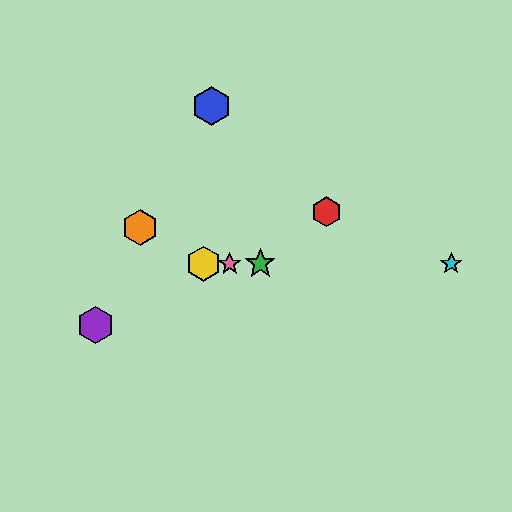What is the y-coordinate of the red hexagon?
The red hexagon is at y≈212.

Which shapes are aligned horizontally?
The green star, the yellow hexagon, the cyan star, the pink star are aligned horizontally.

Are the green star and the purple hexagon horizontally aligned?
No, the green star is at y≈264 and the purple hexagon is at y≈325.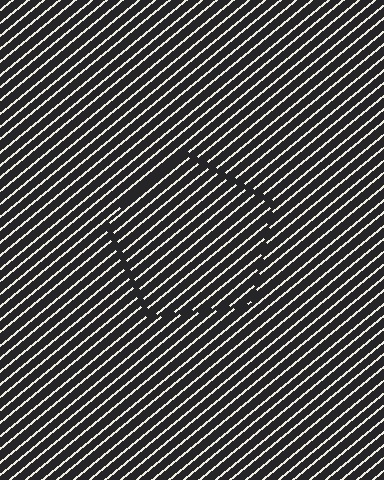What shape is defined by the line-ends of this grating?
An illusory pentagon. The interior of the shape contains the same grating, shifted by half a period — the contour is defined by the phase discontinuity where line-ends from the inner and outer gratings abut.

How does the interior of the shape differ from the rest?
The interior of the shape contains the same grating, shifted by half a period — the contour is defined by the phase discontinuity where line-ends from the inner and outer gratings abut.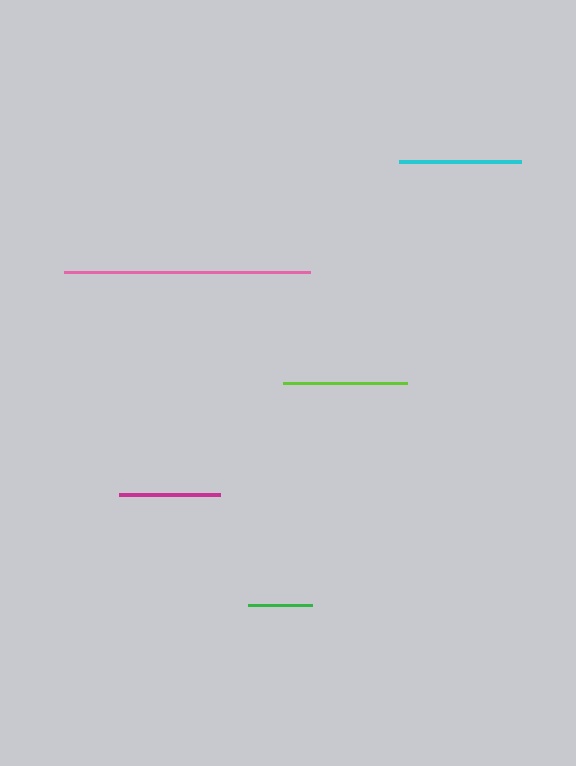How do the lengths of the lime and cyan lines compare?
The lime and cyan lines are approximately the same length.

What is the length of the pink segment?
The pink segment is approximately 247 pixels long.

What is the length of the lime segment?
The lime segment is approximately 123 pixels long.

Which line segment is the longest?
The pink line is the longest at approximately 247 pixels.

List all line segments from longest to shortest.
From longest to shortest: pink, lime, cyan, magenta, green.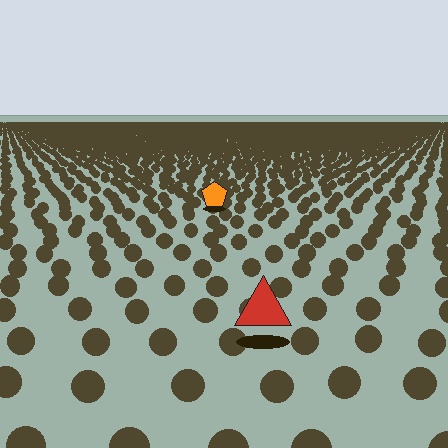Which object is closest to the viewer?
The red triangle is closest. The texture marks near it are larger and more spread out.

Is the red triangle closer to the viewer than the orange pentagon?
Yes. The red triangle is closer — you can tell from the texture gradient: the ground texture is coarser near it.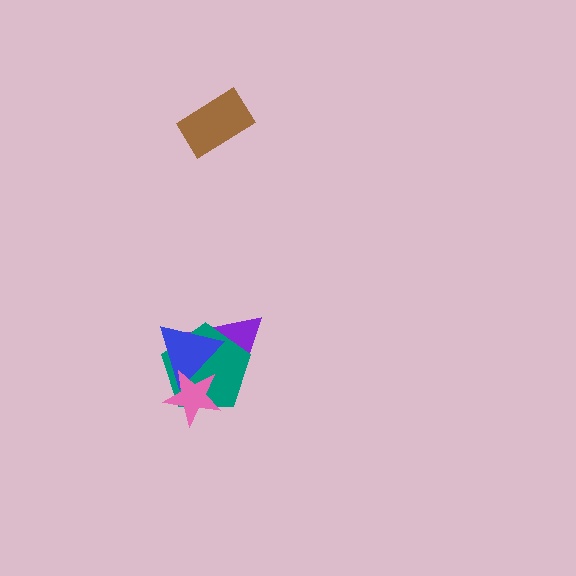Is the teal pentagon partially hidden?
Yes, it is partially covered by another shape.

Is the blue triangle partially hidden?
Yes, it is partially covered by another shape.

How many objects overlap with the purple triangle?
3 objects overlap with the purple triangle.